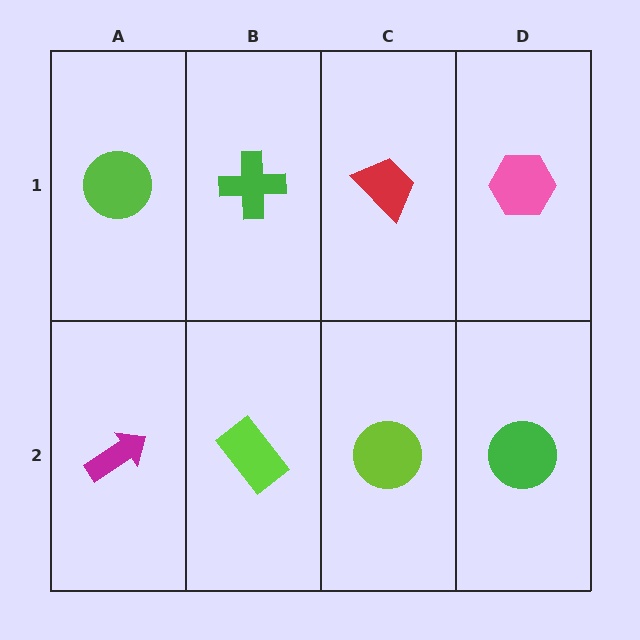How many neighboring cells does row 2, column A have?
2.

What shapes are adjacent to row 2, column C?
A red trapezoid (row 1, column C), a lime rectangle (row 2, column B), a green circle (row 2, column D).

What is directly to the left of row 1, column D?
A red trapezoid.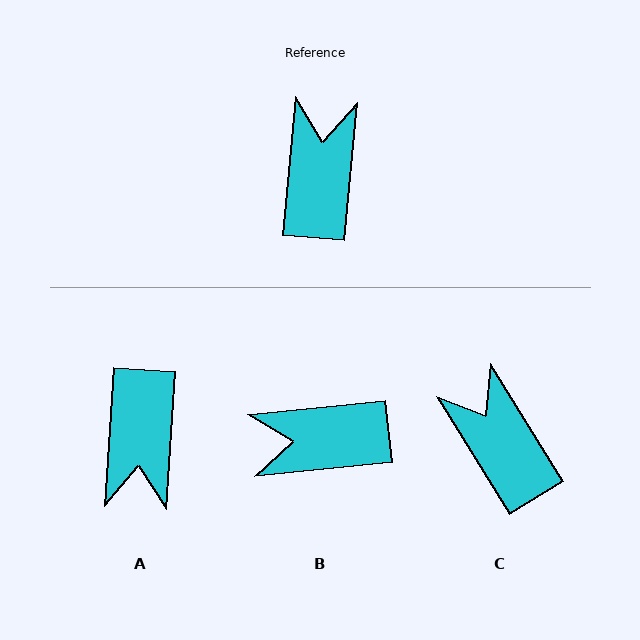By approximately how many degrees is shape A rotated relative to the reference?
Approximately 178 degrees clockwise.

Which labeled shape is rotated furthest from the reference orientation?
A, about 178 degrees away.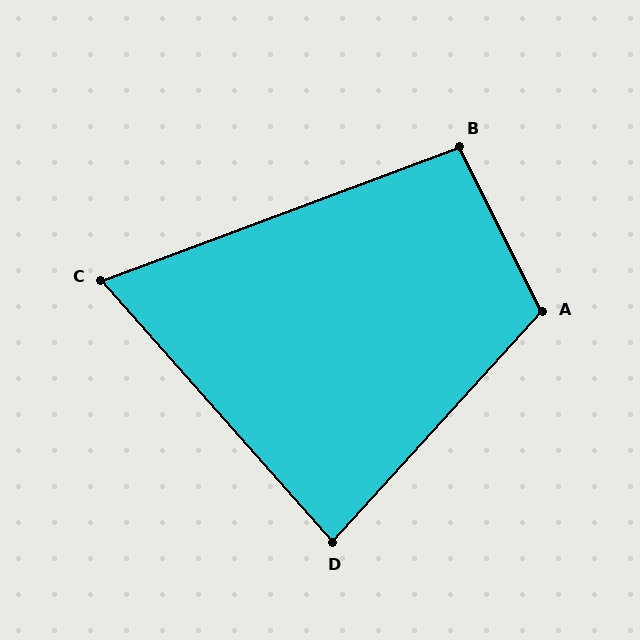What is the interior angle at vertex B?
Approximately 96 degrees (obtuse).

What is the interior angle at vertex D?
Approximately 84 degrees (acute).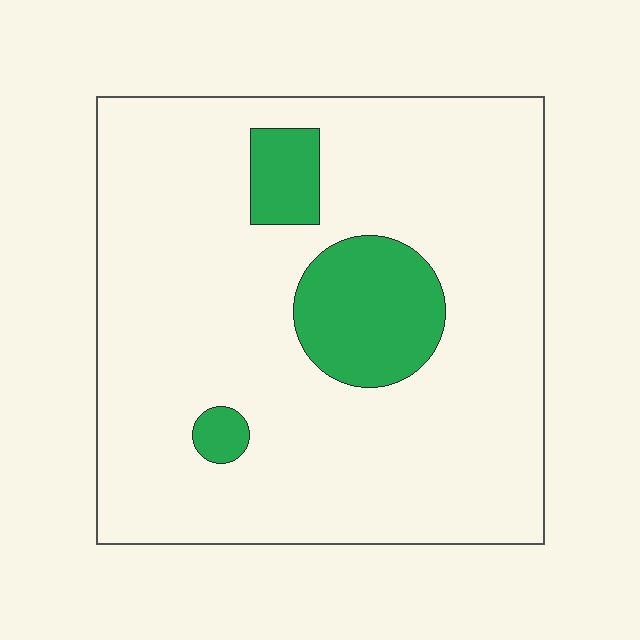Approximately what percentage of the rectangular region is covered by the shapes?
Approximately 15%.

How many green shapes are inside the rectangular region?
3.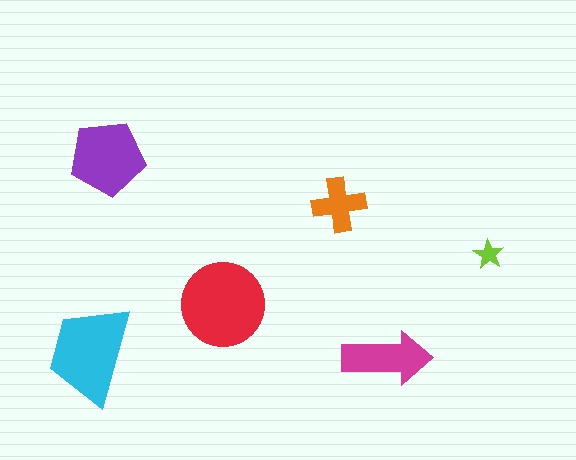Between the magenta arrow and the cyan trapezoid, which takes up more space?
The cyan trapezoid.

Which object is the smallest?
The lime star.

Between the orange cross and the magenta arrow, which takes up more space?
The magenta arrow.